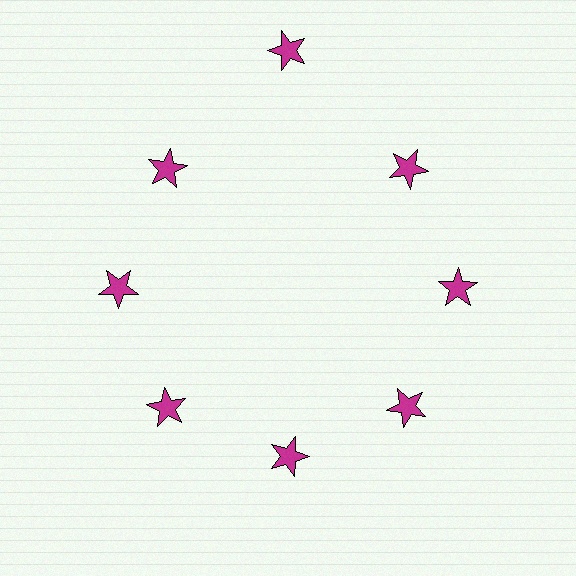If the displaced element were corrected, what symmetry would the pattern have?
It would have 8-fold rotational symmetry — the pattern would map onto itself every 45 degrees.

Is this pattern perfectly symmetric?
No. The 8 magenta stars are arranged in a ring, but one element near the 12 o'clock position is pushed outward from the center, breaking the 8-fold rotational symmetry.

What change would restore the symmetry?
The symmetry would be restored by moving it inward, back onto the ring so that all 8 stars sit at equal angles and equal distance from the center.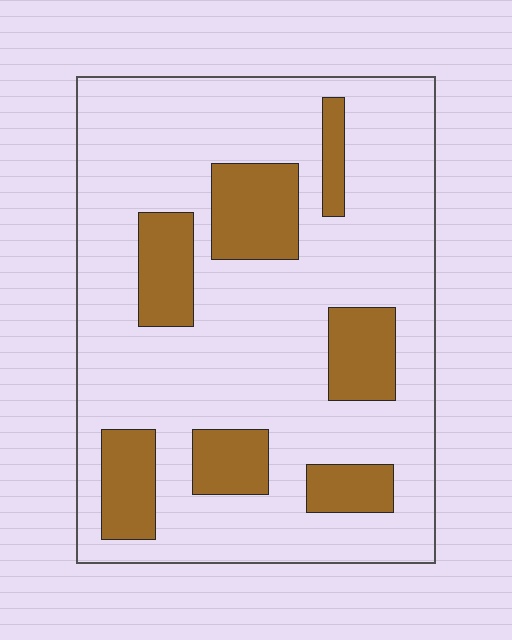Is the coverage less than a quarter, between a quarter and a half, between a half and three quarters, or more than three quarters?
Less than a quarter.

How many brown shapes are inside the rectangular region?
7.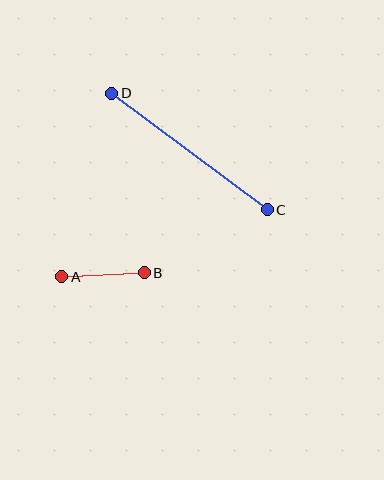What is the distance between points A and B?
The distance is approximately 82 pixels.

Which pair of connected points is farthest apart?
Points C and D are farthest apart.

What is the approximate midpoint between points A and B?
The midpoint is at approximately (103, 275) pixels.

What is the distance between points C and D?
The distance is approximately 194 pixels.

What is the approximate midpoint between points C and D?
The midpoint is at approximately (190, 152) pixels.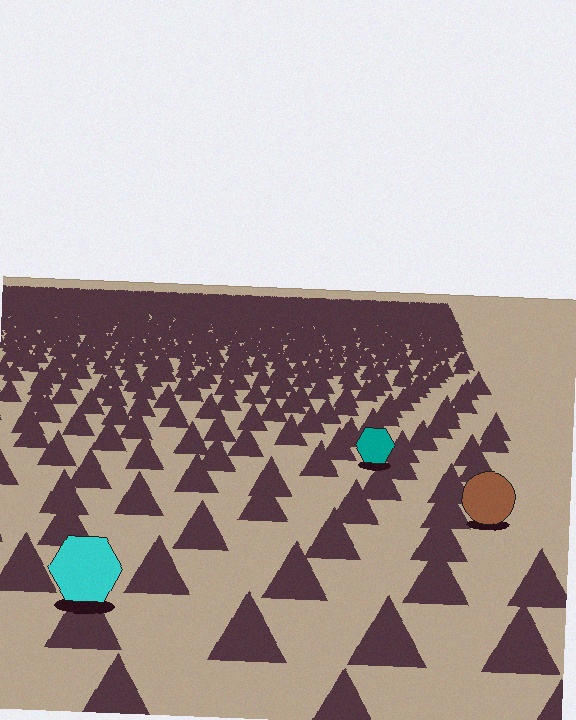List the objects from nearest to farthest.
From nearest to farthest: the cyan hexagon, the brown circle, the teal hexagon.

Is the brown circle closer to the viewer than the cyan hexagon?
No. The cyan hexagon is closer — you can tell from the texture gradient: the ground texture is coarser near it.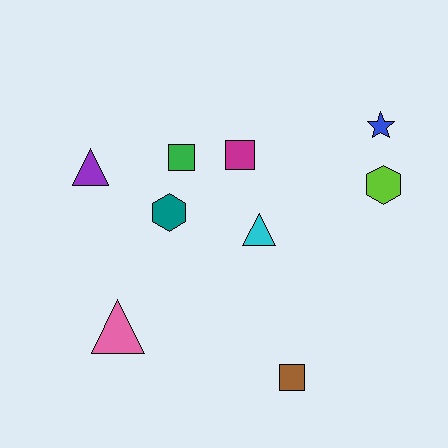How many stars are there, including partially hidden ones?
There is 1 star.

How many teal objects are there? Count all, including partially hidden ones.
There is 1 teal object.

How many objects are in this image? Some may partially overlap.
There are 9 objects.